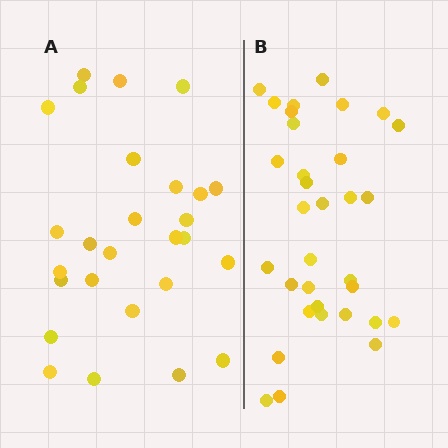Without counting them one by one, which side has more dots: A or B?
Region B (the right region) has more dots.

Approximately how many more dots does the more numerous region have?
Region B has about 6 more dots than region A.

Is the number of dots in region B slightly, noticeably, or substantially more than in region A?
Region B has only slightly more — the two regions are fairly close. The ratio is roughly 1.2 to 1.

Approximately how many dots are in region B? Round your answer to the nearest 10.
About 30 dots. (The exact count is 33, which rounds to 30.)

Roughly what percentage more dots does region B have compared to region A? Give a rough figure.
About 20% more.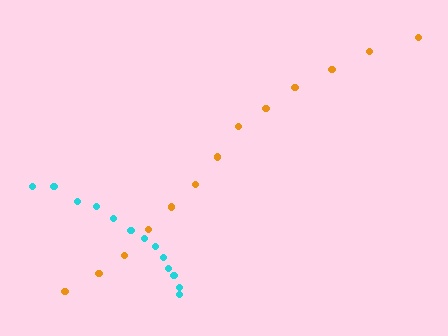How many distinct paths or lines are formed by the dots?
There are 2 distinct paths.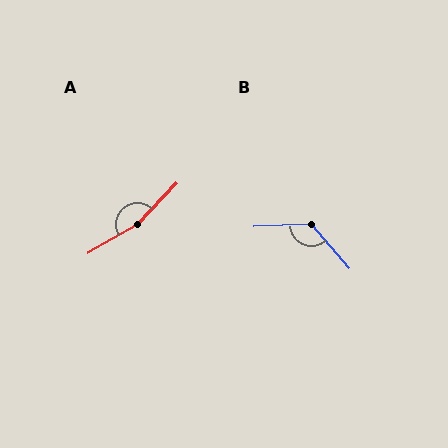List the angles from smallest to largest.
B (128°), A (164°).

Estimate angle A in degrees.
Approximately 164 degrees.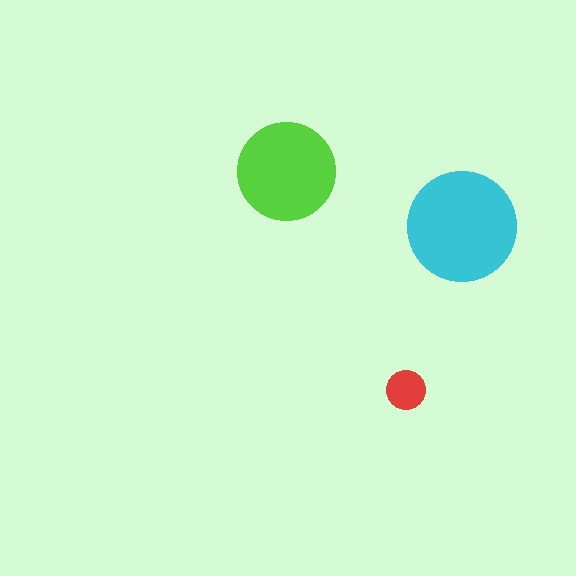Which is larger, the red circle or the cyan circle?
The cyan one.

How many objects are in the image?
There are 3 objects in the image.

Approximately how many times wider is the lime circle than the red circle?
About 2.5 times wider.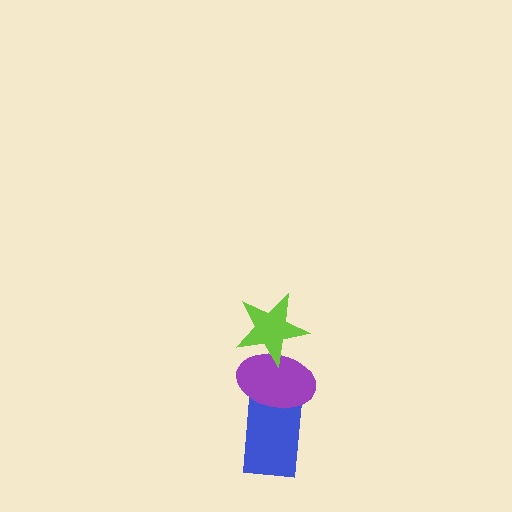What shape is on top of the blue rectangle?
The purple ellipse is on top of the blue rectangle.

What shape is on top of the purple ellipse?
The lime star is on top of the purple ellipse.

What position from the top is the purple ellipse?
The purple ellipse is 2nd from the top.